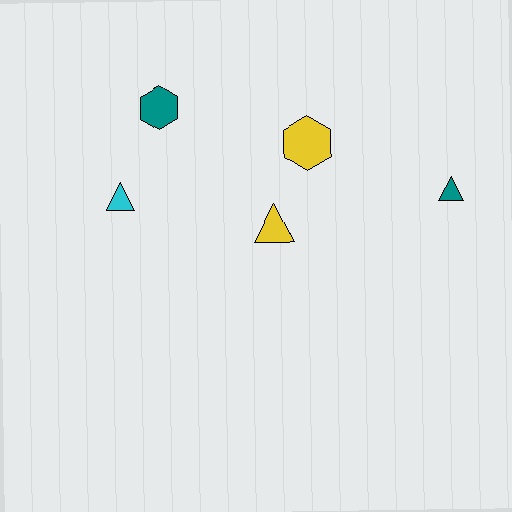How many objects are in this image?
There are 5 objects.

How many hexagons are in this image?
There are 2 hexagons.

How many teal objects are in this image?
There are 2 teal objects.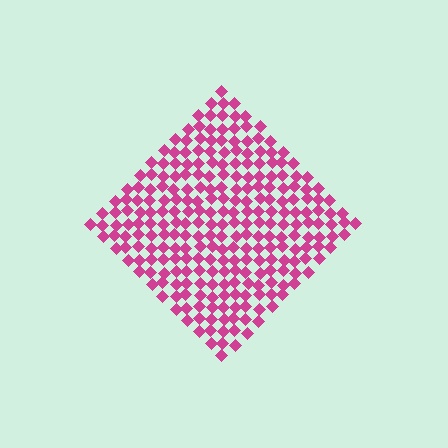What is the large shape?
The large shape is a diamond.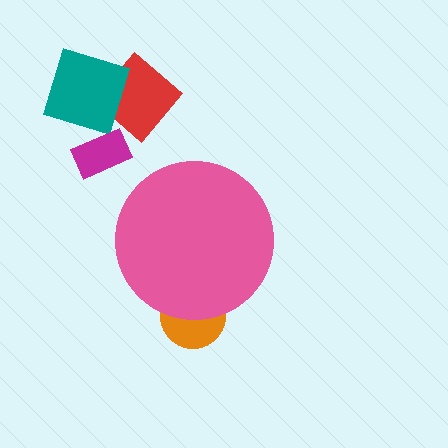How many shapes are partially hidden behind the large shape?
1 shape is partially hidden.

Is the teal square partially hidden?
No, the teal square is fully visible.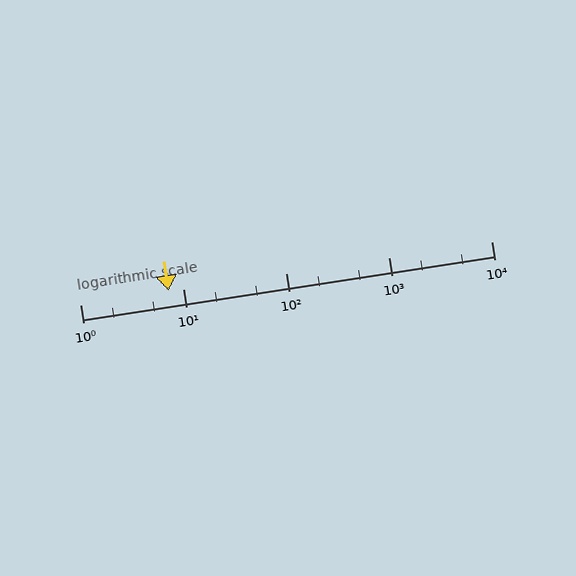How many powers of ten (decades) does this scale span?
The scale spans 4 decades, from 1 to 10000.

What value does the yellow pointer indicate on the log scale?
The pointer indicates approximately 7.2.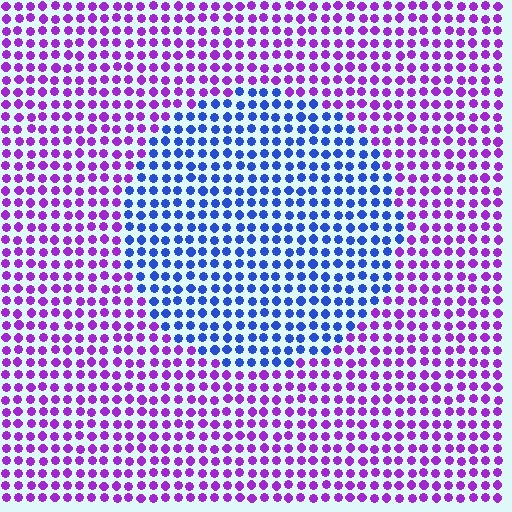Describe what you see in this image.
The image is filled with small purple elements in a uniform arrangement. A circle-shaped region is visible where the elements are tinted to a slightly different hue, forming a subtle color boundary.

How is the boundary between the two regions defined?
The boundary is defined purely by a slight shift in hue (about 57 degrees). Spacing, size, and orientation are identical on both sides.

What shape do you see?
I see a circle.